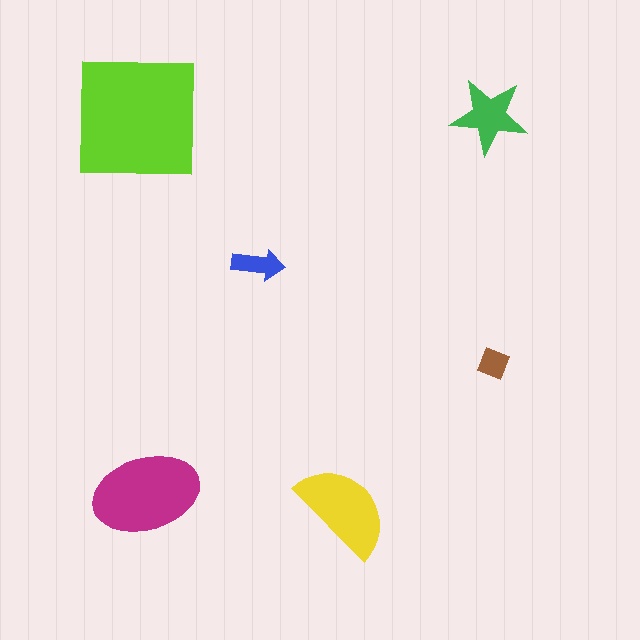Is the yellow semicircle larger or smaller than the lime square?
Smaller.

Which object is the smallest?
The brown diamond.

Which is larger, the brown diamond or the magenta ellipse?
The magenta ellipse.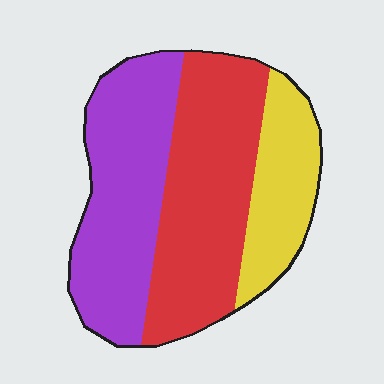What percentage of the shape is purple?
Purple takes up about three eighths (3/8) of the shape.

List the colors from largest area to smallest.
From largest to smallest: red, purple, yellow.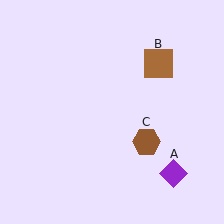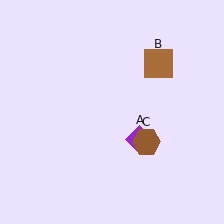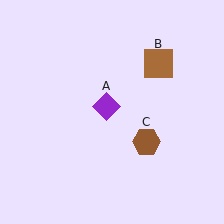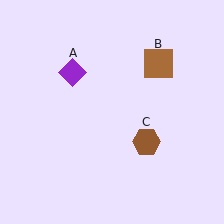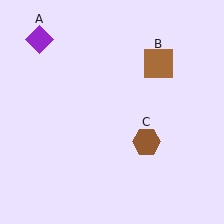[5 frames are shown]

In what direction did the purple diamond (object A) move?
The purple diamond (object A) moved up and to the left.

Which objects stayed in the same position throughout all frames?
Brown square (object B) and brown hexagon (object C) remained stationary.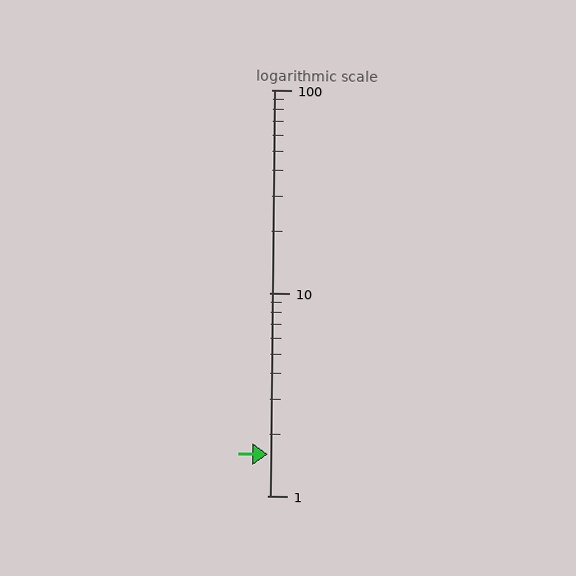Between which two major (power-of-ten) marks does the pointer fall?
The pointer is between 1 and 10.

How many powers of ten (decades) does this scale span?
The scale spans 2 decades, from 1 to 100.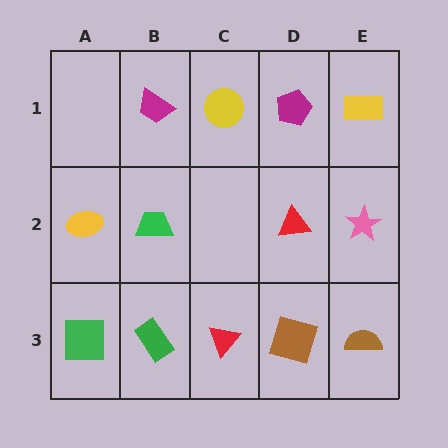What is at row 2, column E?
A pink star.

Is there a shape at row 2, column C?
No, that cell is empty.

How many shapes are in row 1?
4 shapes.